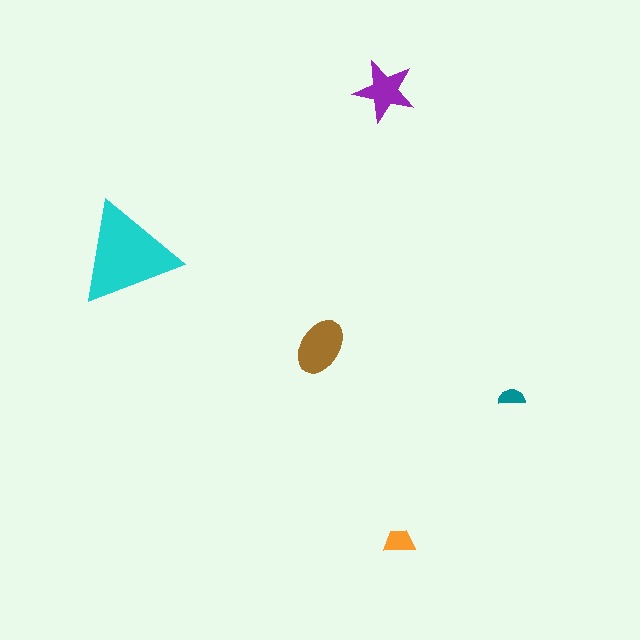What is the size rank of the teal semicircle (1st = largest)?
5th.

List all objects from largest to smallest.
The cyan triangle, the brown ellipse, the purple star, the orange trapezoid, the teal semicircle.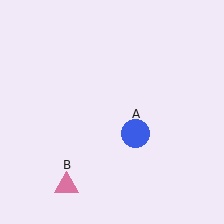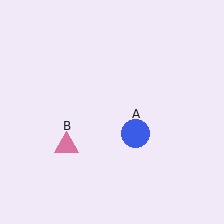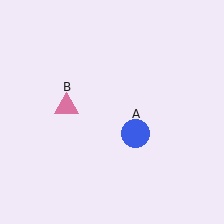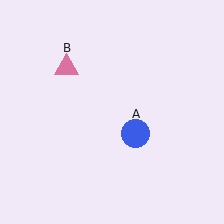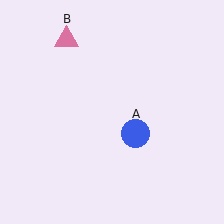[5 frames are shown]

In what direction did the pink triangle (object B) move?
The pink triangle (object B) moved up.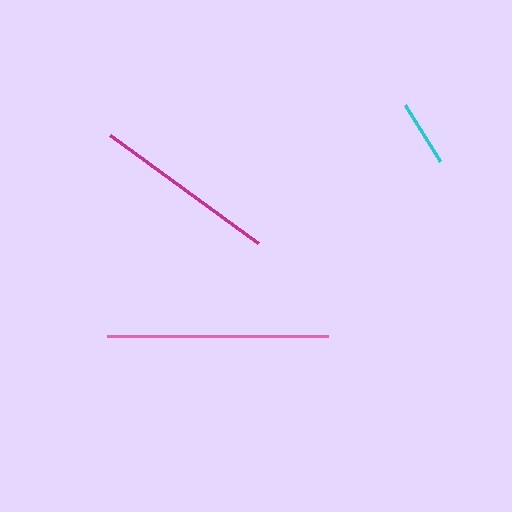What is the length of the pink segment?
The pink segment is approximately 221 pixels long.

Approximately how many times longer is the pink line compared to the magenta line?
The pink line is approximately 1.2 times the length of the magenta line.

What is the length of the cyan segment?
The cyan segment is approximately 66 pixels long.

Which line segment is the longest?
The pink line is the longest at approximately 221 pixels.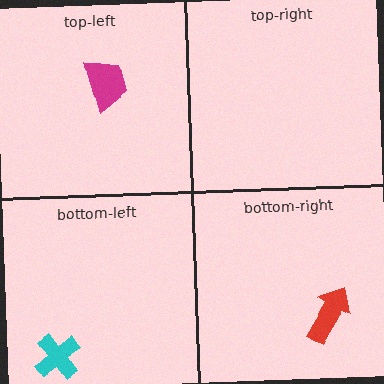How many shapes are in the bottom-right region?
1.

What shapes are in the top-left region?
The magenta trapezoid.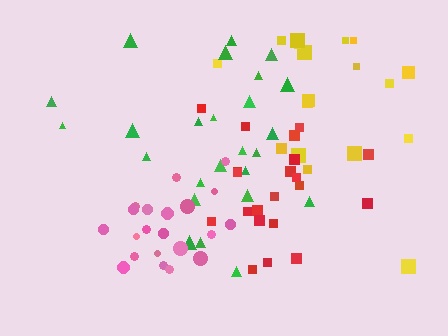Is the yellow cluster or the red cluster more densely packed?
Red.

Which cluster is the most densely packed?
Pink.